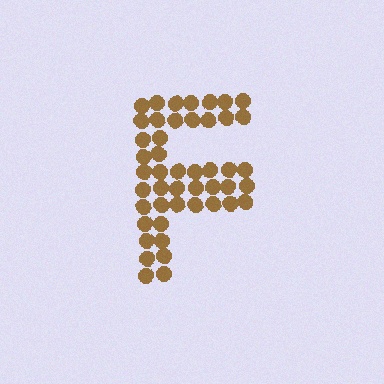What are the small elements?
The small elements are circles.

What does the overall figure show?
The overall figure shows the letter F.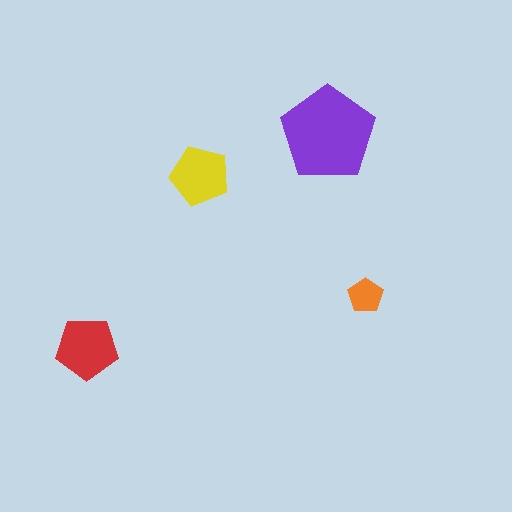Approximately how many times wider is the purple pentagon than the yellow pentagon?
About 1.5 times wider.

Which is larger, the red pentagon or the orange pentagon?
The red one.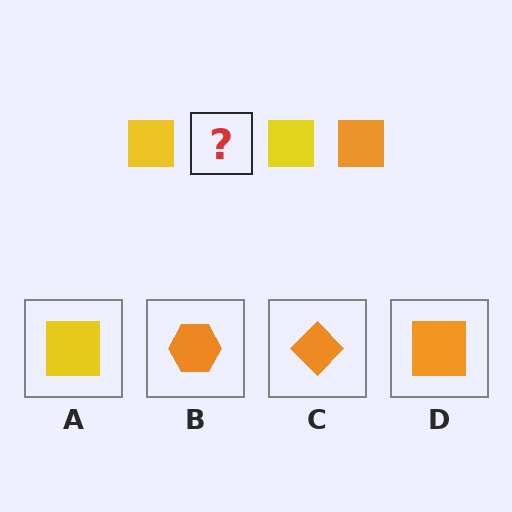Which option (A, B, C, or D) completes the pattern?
D.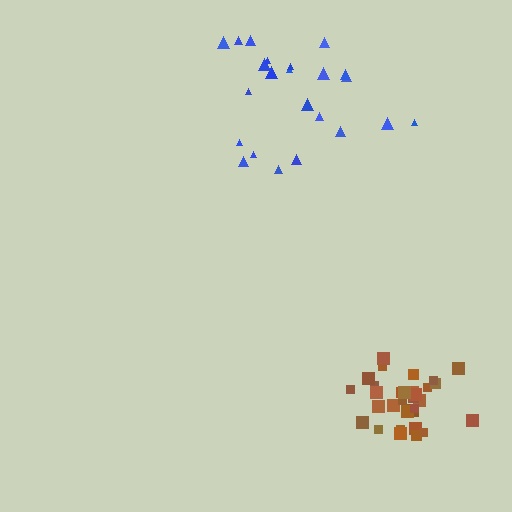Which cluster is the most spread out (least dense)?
Blue.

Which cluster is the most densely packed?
Brown.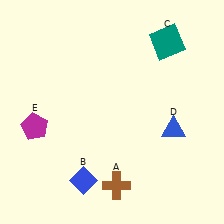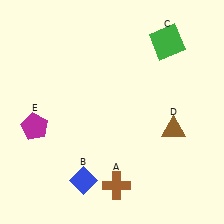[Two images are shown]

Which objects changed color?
C changed from teal to green. D changed from blue to brown.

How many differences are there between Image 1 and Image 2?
There are 2 differences between the two images.